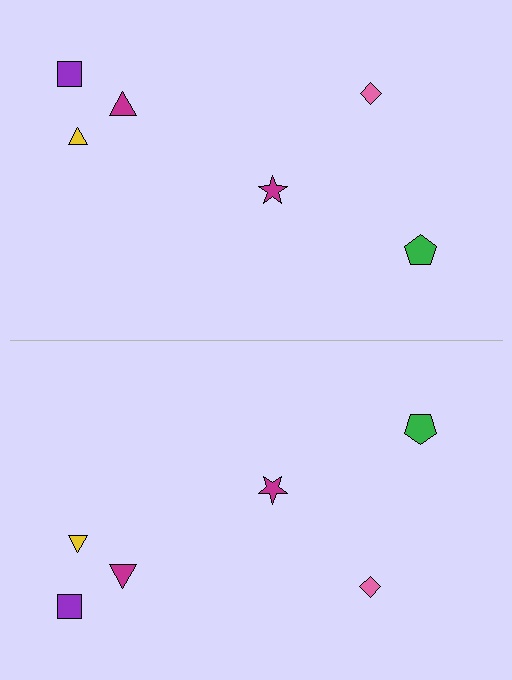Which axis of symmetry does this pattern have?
The pattern has a horizontal axis of symmetry running through the center of the image.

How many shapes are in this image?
There are 12 shapes in this image.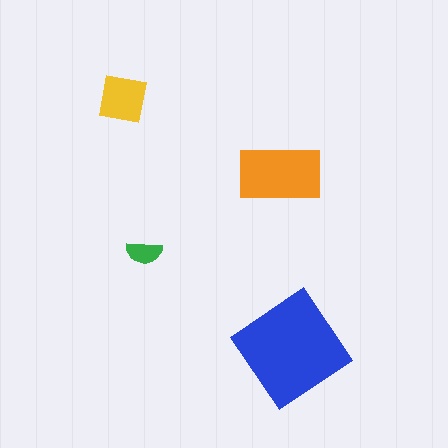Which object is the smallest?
The green semicircle.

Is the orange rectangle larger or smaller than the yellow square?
Larger.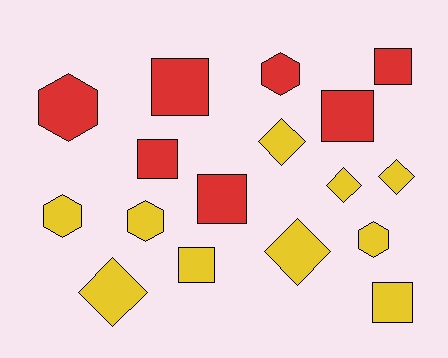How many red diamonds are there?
There are no red diamonds.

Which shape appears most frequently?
Square, with 7 objects.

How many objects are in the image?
There are 17 objects.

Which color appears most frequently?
Yellow, with 10 objects.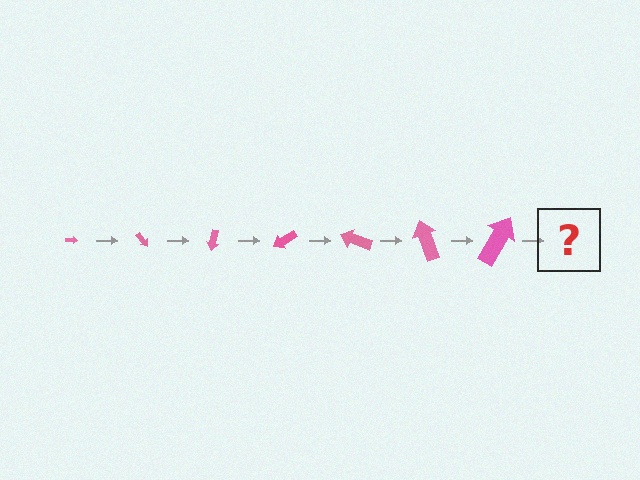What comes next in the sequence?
The next element should be an arrow, larger than the previous one and rotated 350 degrees from the start.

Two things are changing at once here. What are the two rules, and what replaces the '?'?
The two rules are that the arrow grows larger each step and it rotates 50 degrees each step. The '?' should be an arrow, larger than the previous one and rotated 350 degrees from the start.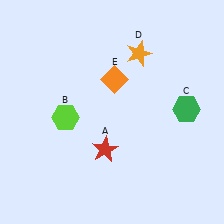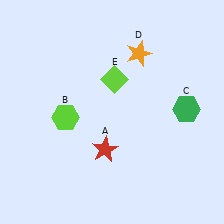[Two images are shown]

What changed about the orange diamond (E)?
In Image 1, E is orange. In Image 2, it changed to lime.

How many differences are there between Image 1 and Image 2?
There is 1 difference between the two images.